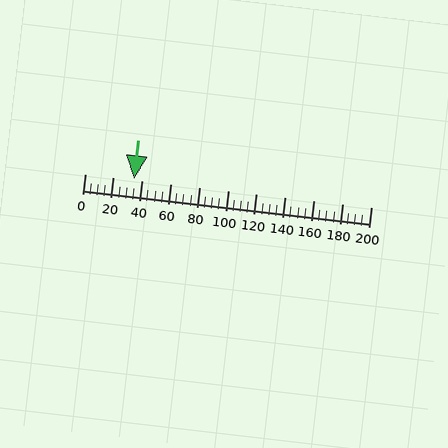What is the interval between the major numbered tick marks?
The major tick marks are spaced 20 units apart.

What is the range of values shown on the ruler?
The ruler shows values from 0 to 200.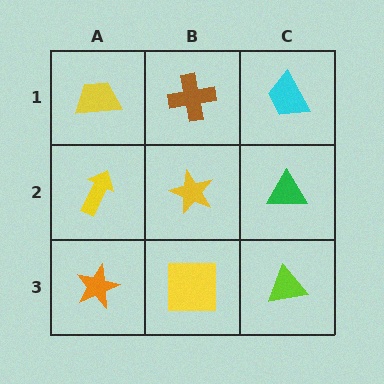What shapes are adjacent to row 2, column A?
A yellow trapezoid (row 1, column A), an orange star (row 3, column A), a yellow star (row 2, column B).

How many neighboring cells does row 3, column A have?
2.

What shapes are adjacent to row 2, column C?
A cyan trapezoid (row 1, column C), a lime triangle (row 3, column C), a yellow star (row 2, column B).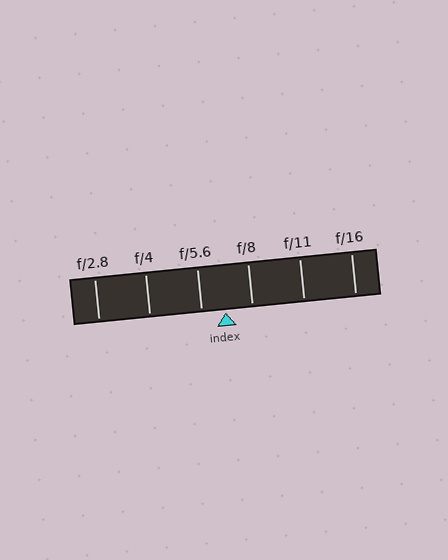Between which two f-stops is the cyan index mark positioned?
The index mark is between f/5.6 and f/8.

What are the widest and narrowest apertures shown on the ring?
The widest aperture shown is f/2.8 and the narrowest is f/16.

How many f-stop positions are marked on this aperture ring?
There are 6 f-stop positions marked.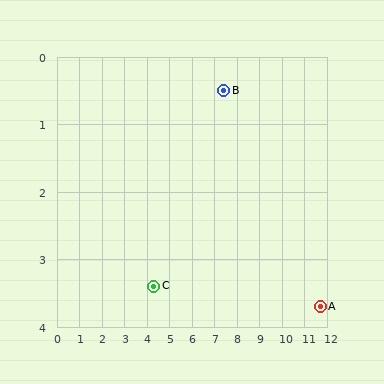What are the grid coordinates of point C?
Point C is at approximately (4.3, 3.4).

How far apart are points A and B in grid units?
Points A and B are about 5.4 grid units apart.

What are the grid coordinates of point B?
Point B is at approximately (7.4, 0.5).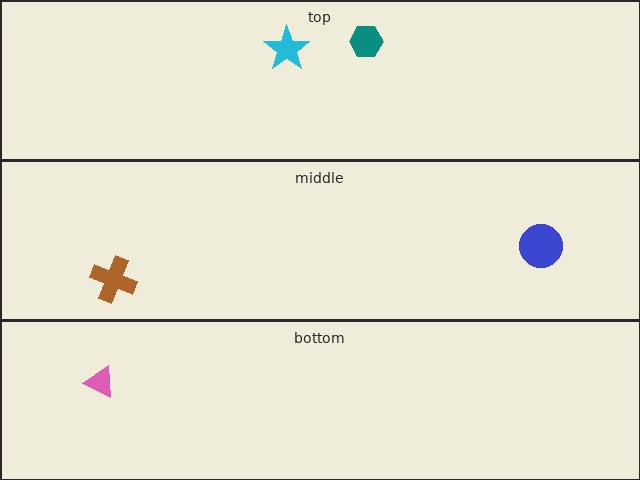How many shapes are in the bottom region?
1.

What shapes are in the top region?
The teal hexagon, the cyan star.